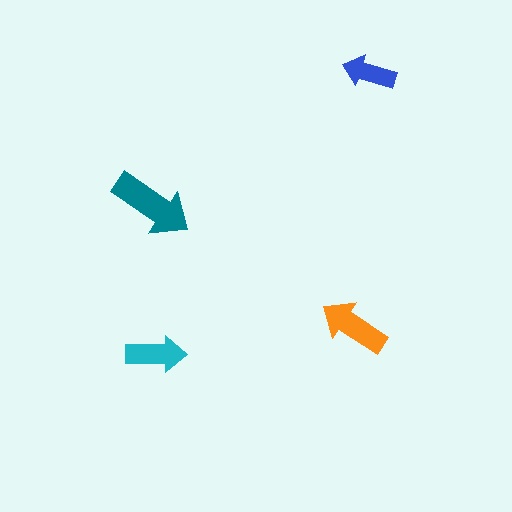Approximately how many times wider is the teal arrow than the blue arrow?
About 1.5 times wider.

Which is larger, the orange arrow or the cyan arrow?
The orange one.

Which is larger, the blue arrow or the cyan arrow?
The cyan one.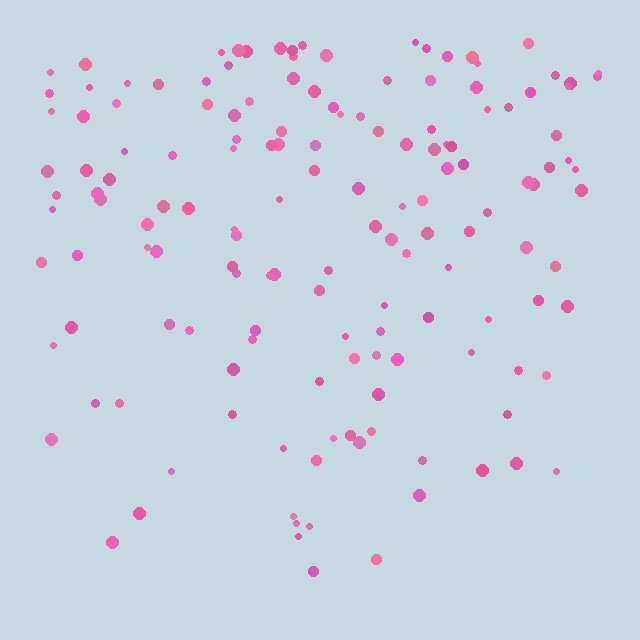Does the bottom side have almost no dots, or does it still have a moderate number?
Still a moderate number, just noticeably fewer than the top.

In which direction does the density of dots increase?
From bottom to top, with the top side densest.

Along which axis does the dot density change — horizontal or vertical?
Vertical.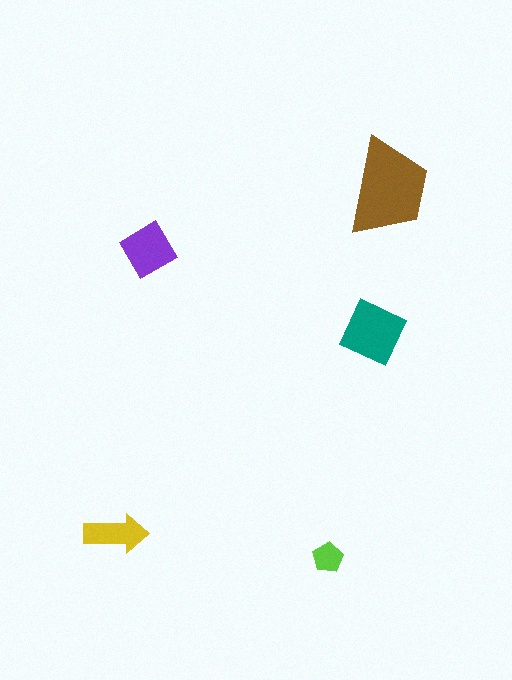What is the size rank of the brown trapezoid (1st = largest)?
1st.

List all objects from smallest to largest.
The lime pentagon, the yellow arrow, the purple diamond, the teal diamond, the brown trapezoid.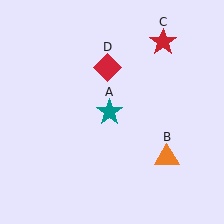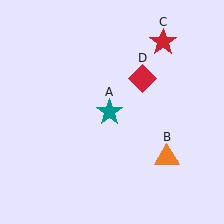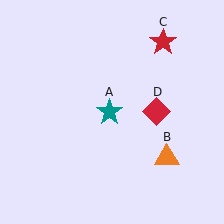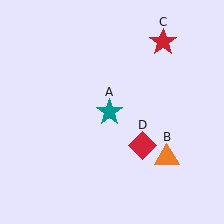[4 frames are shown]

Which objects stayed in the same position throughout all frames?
Teal star (object A) and orange triangle (object B) and red star (object C) remained stationary.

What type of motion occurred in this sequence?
The red diamond (object D) rotated clockwise around the center of the scene.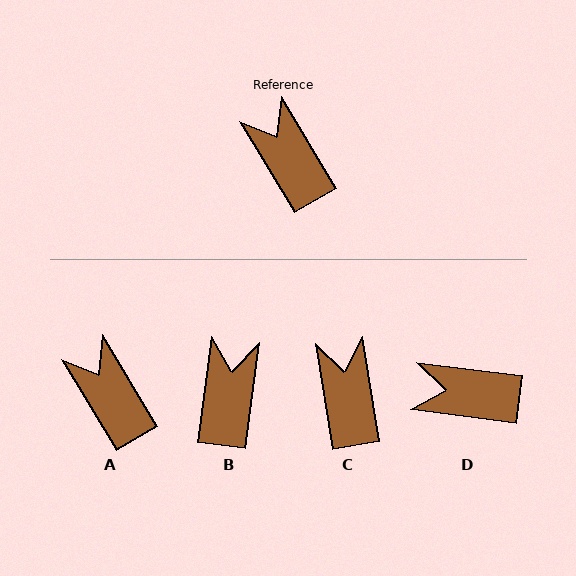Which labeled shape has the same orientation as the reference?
A.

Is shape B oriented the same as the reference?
No, it is off by about 38 degrees.